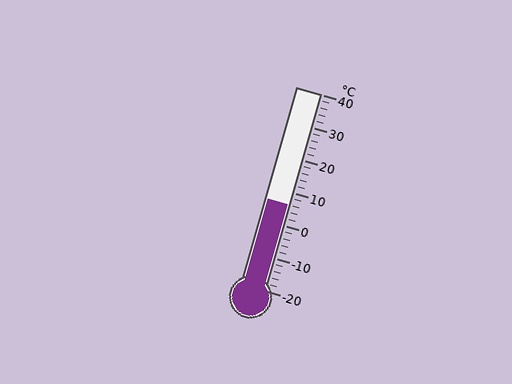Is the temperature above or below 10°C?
The temperature is below 10°C.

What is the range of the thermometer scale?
The thermometer scale ranges from -20°C to 40°C.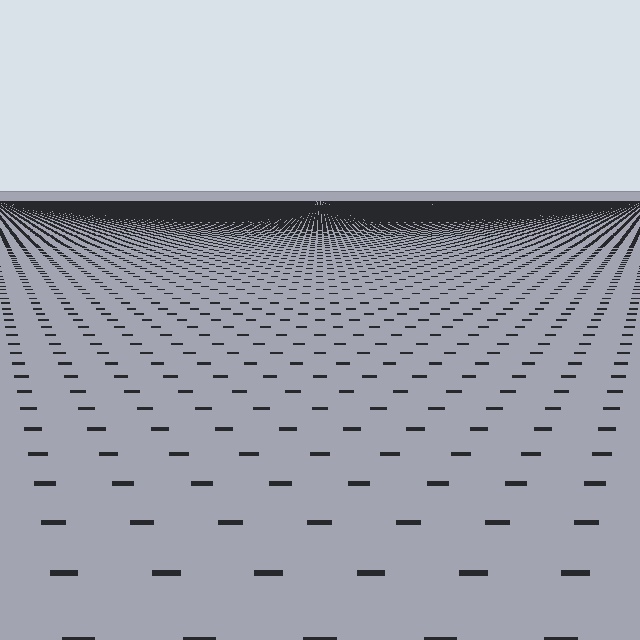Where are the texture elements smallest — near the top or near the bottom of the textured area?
Near the top.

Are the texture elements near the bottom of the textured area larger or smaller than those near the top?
Larger. Near the bottom, elements are closer to the viewer and appear at a bigger on-screen size.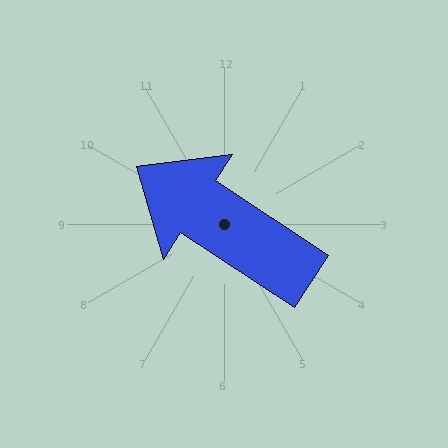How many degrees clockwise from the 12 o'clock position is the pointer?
Approximately 303 degrees.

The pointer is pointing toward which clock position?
Roughly 10 o'clock.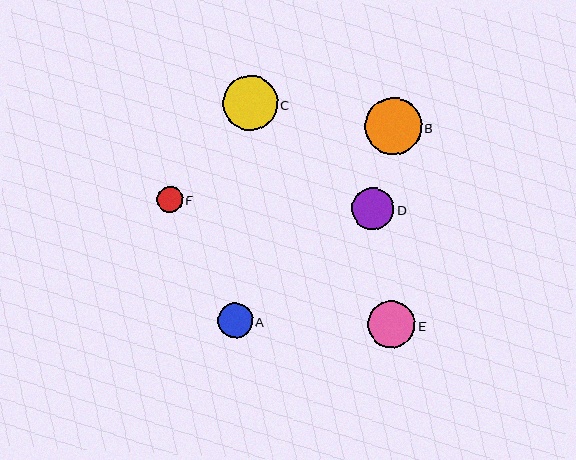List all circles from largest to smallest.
From largest to smallest: B, C, E, D, A, F.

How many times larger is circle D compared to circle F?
Circle D is approximately 1.6 times the size of circle F.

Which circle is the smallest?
Circle F is the smallest with a size of approximately 26 pixels.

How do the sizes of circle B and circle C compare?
Circle B and circle C are approximately the same size.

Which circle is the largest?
Circle B is the largest with a size of approximately 57 pixels.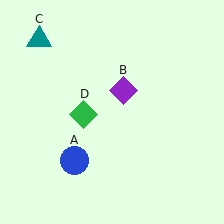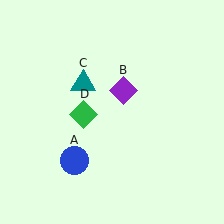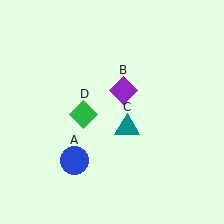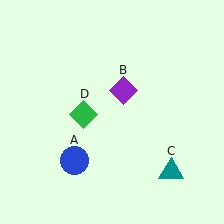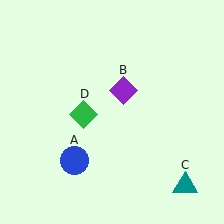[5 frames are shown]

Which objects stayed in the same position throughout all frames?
Blue circle (object A) and purple diamond (object B) and green diamond (object D) remained stationary.